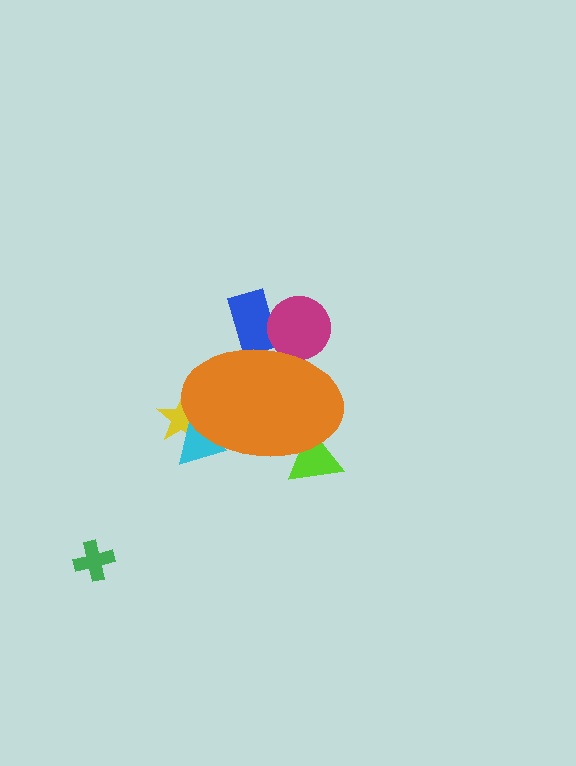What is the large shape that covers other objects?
An orange ellipse.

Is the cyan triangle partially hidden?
Yes, the cyan triangle is partially hidden behind the orange ellipse.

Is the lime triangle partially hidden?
Yes, the lime triangle is partially hidden behind the orange ellipse.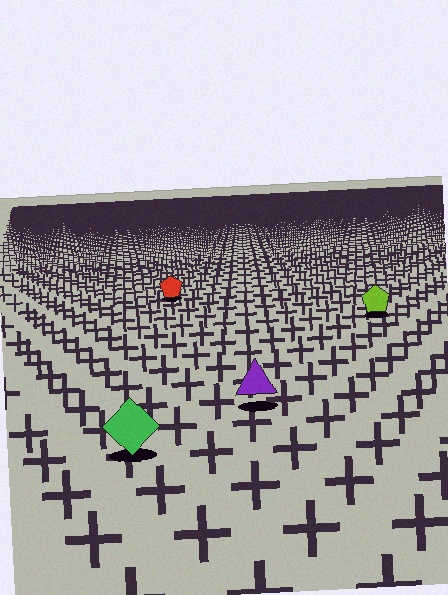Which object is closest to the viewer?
The green diamond is closest. The texture marks near it are larger and more spread out.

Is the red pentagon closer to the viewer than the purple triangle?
No. The purple triangle is closer — you can tell from the texture gradient: the ground texture is coarser near it.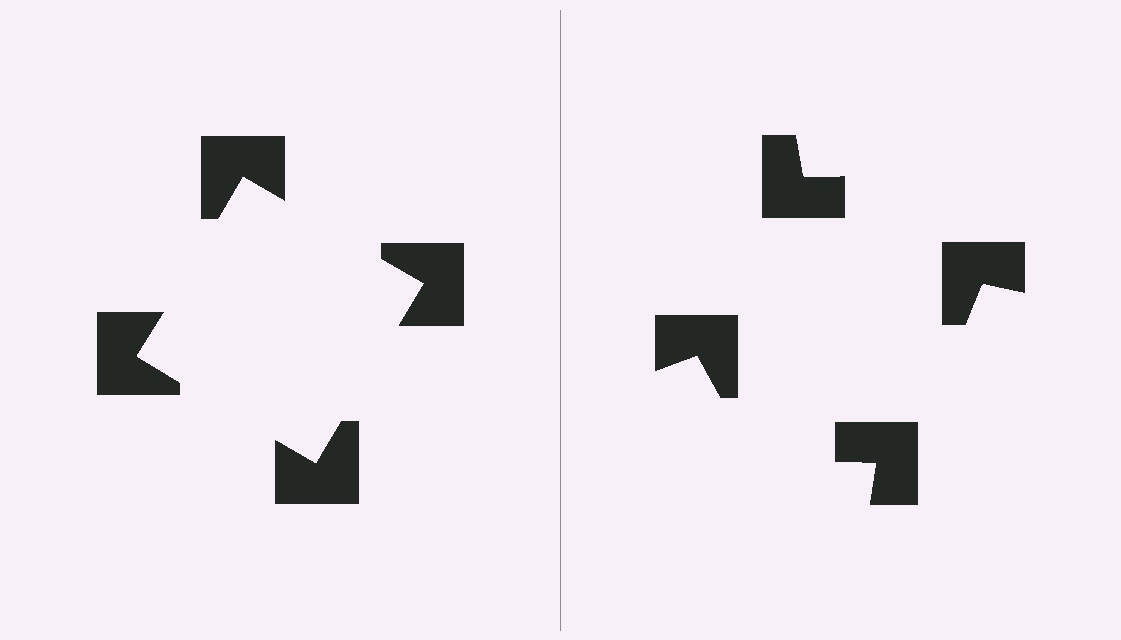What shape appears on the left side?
An illusory square.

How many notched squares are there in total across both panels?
8 — 4 on each side.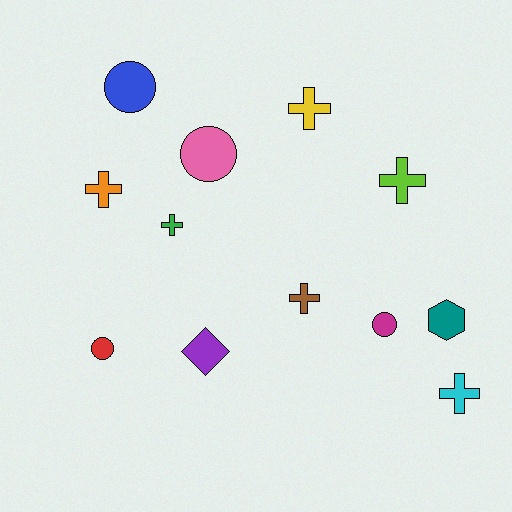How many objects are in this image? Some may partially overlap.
There are 12 objects.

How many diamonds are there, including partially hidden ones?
There is 1 diamond.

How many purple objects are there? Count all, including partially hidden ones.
There is 1 purple object.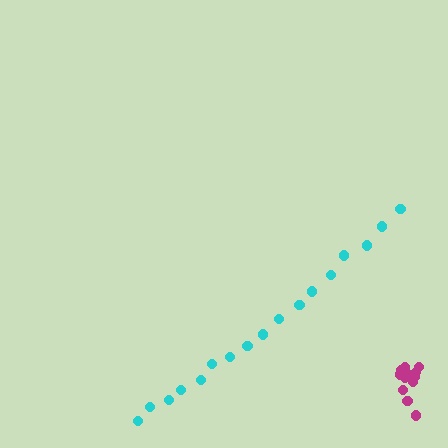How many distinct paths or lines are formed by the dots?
There are 2 distinct paths.